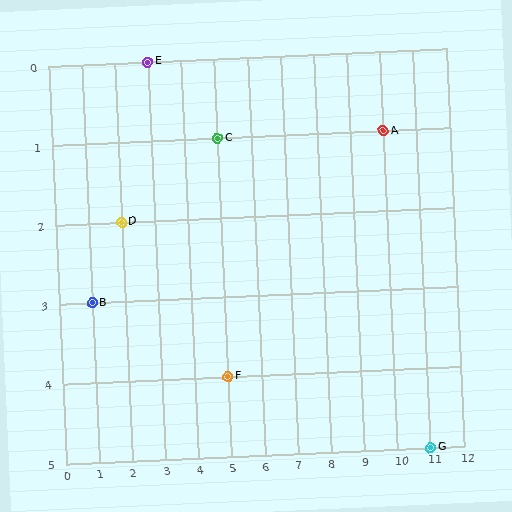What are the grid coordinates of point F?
Point F is at grid coordinates (5, 4).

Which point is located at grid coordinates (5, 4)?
Point F is at (5, 4).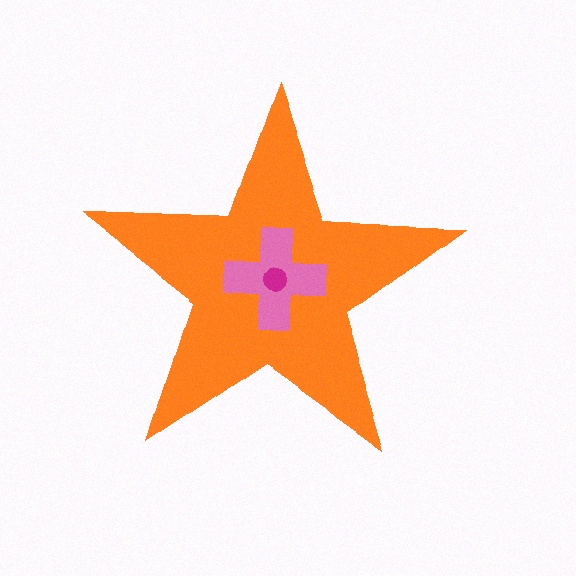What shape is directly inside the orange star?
The pink cross.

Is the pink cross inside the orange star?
Yes.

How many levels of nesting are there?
3.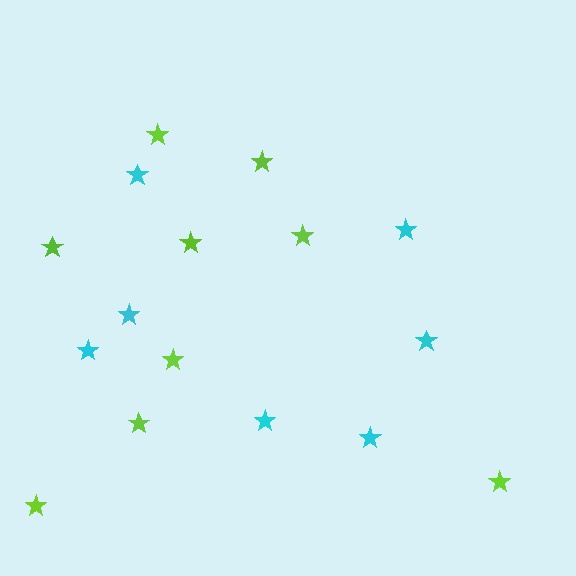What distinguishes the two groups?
There are 2 groups: one group of cyan stars (7) and one group of lime stars (9).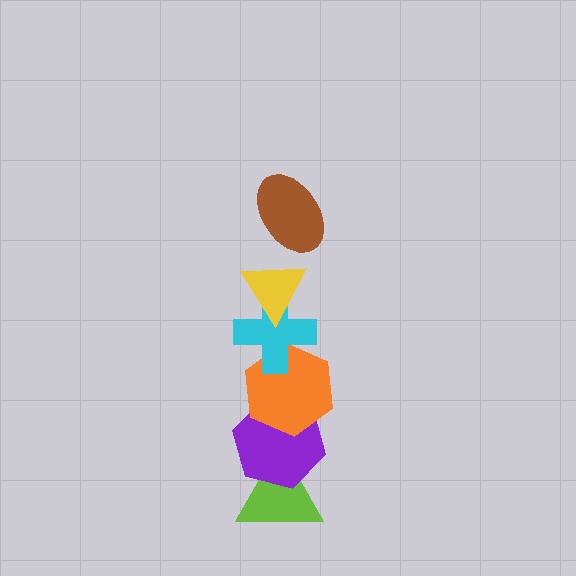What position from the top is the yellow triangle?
The yellow triangle is 2nd from the top.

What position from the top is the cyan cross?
The cyan cross is 3rd from the top.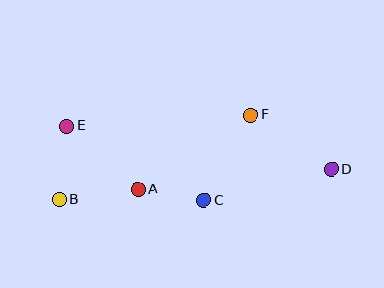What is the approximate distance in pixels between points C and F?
The distance between C and F is approximately 97 pixels.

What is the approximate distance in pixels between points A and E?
The distance between A and E is approximately 95 pixels.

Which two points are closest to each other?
Points A and C are closest to each other.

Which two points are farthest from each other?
Points B and D are farthest from each other.